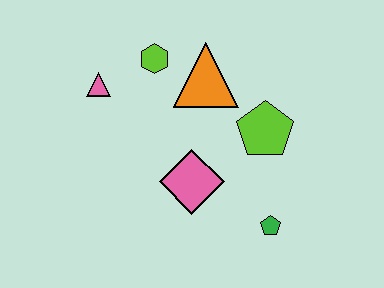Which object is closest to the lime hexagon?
The orange triangle is closest to the lime hexagon.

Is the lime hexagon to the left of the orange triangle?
Yes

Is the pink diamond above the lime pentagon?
No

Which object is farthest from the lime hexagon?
The green pentagon is farthest from the lime hexagon.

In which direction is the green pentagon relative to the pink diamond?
The green pentagon is to the right of the pink diamond.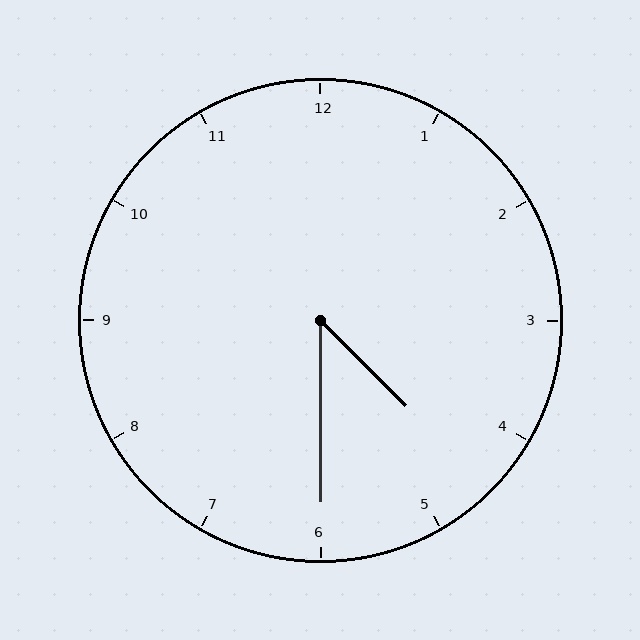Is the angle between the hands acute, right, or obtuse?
It is acute.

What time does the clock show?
4:30.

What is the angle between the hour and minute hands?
Approximately 45 degrees.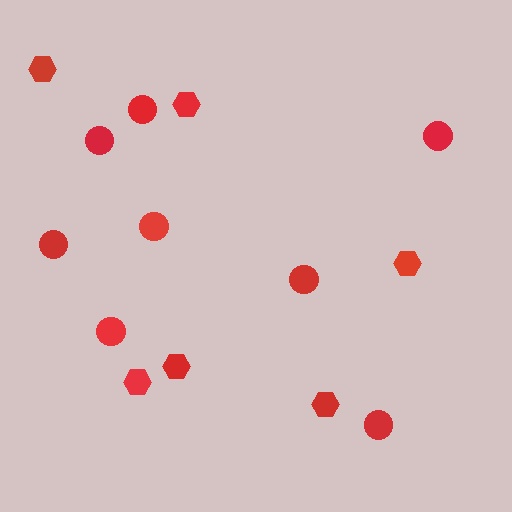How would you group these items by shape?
There are 2 groups: one group of circles (8) and one group of hexagons (6).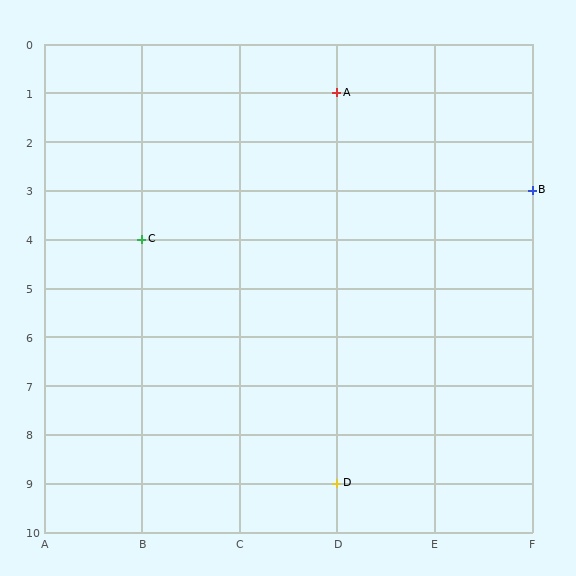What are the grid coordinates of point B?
Point B is at grid coordinates (F, 3).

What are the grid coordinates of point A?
Point A is at grid coordinates (D, 1).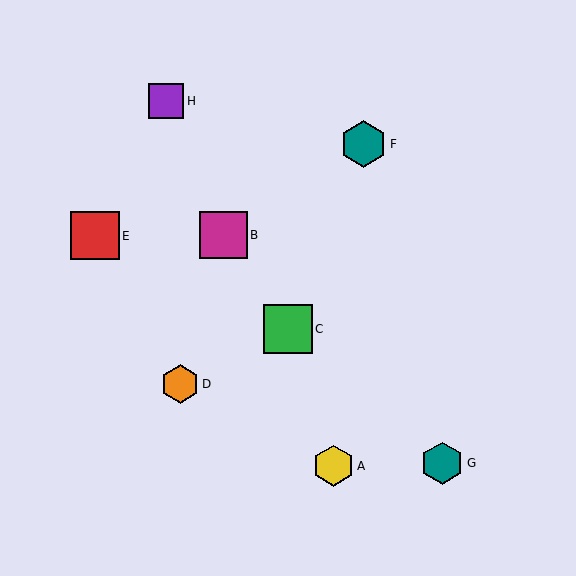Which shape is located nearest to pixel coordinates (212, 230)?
The magenta square (labeled B) at (224, 235) is nearest to that location.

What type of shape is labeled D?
Shape D is an orange hexagon.